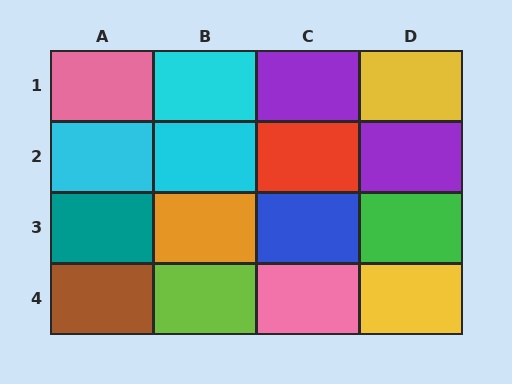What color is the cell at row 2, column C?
Red.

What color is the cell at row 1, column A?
Pink.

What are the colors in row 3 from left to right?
Teal, orange, blue, green.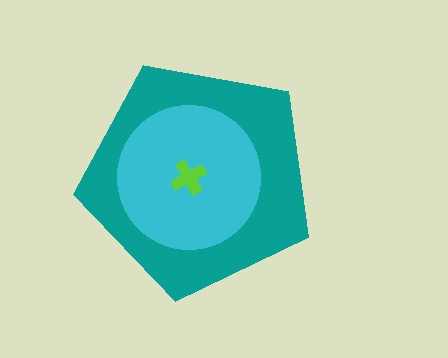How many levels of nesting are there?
3.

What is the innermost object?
The lime cross.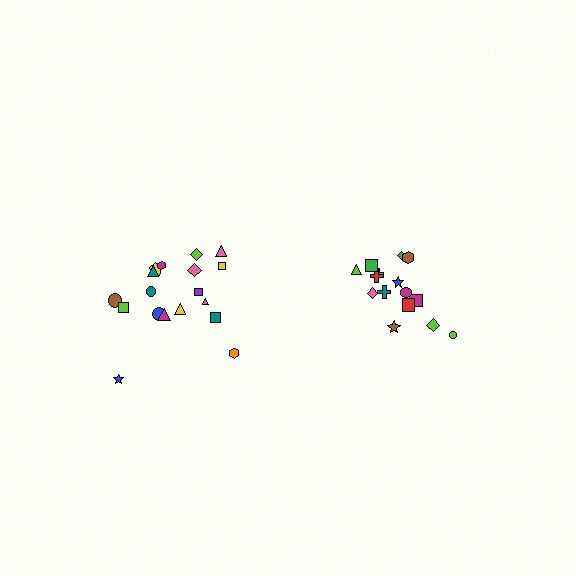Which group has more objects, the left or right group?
The left group.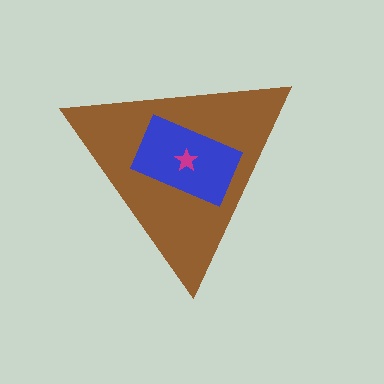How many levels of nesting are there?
3.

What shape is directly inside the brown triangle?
The blue rectangle.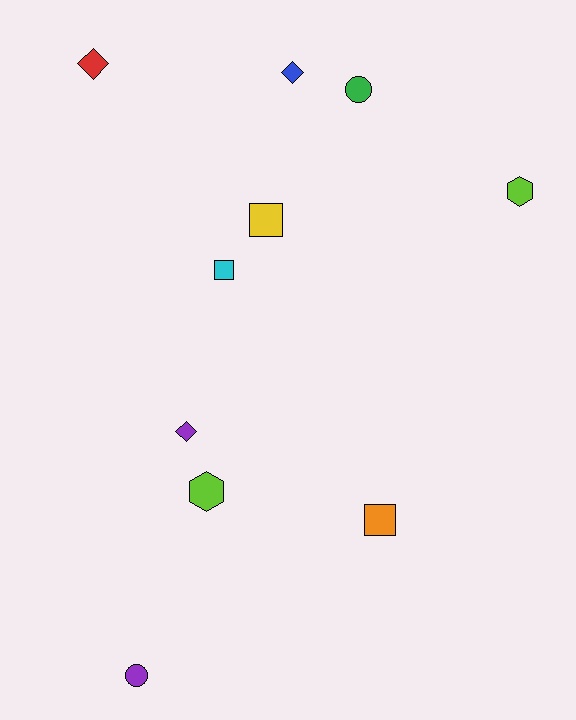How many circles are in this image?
There are 2 circles.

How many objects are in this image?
There are 10 objects.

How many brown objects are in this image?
There are no brown objects.